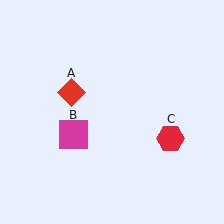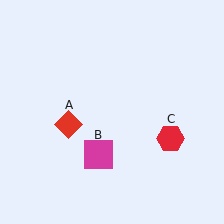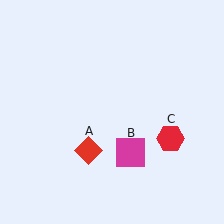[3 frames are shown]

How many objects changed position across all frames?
2 objects changed position: red diamond (object A), magenta square (object B).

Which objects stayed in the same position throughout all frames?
Red hexagon (object C) remained stationary.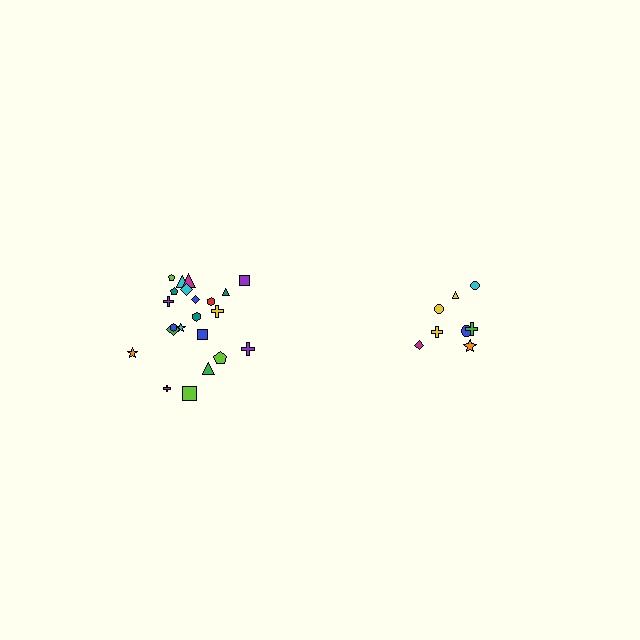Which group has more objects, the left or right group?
The left group.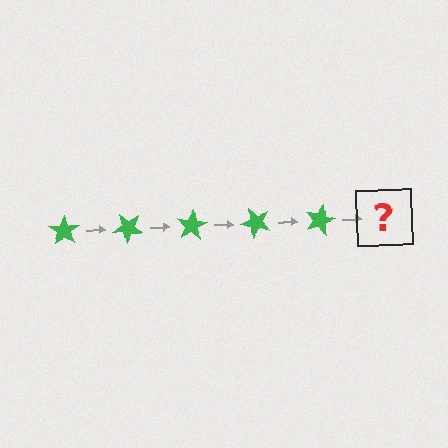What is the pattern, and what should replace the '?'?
The pattern is that the star rotates 40 degrees each step. The '?' should be a green star rotated 200 degrees.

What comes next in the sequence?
The next element should be a green star rotated 200 degrees.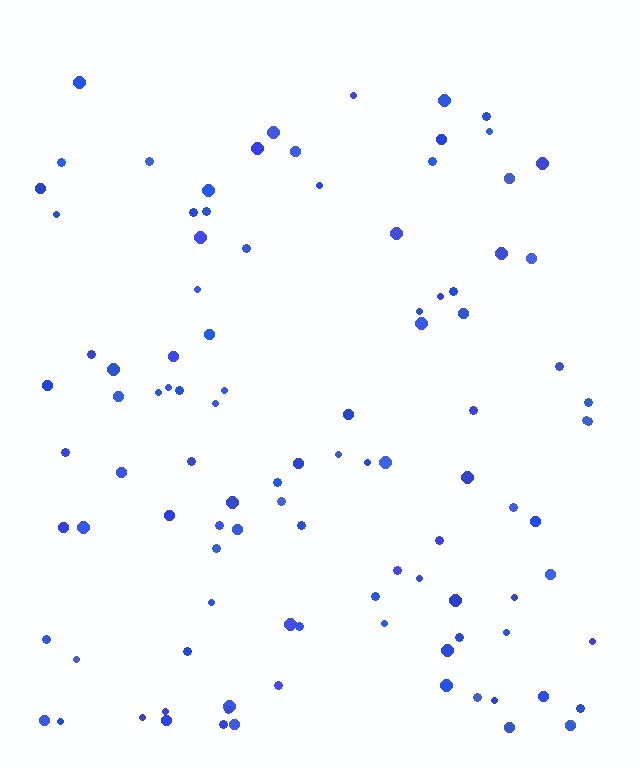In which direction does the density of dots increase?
From top to bottom, with the bottom side densest.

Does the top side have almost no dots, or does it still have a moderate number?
Still a moderate number, just noticeably fewer than the bottom.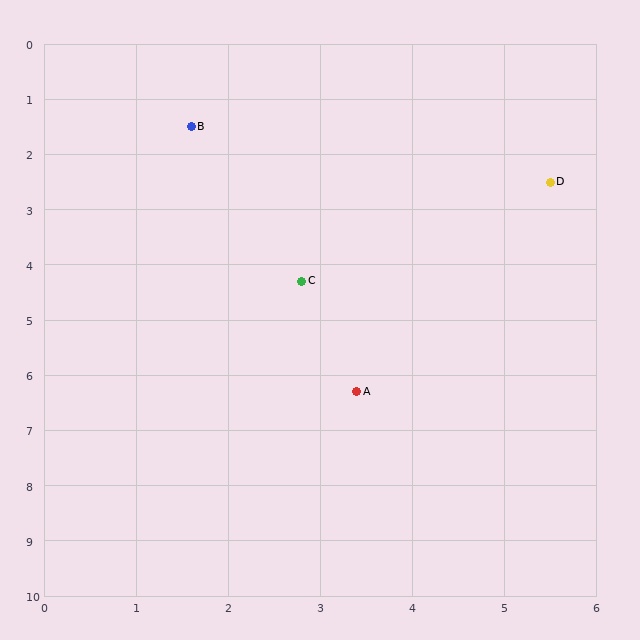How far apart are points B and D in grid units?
Points B and D are about 4.0 grid units apart.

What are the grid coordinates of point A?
Point A is at approximately (3.4, 6.3).